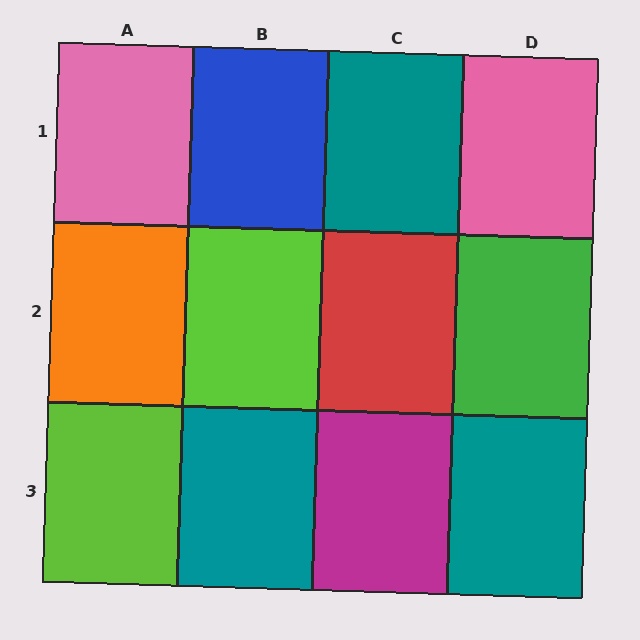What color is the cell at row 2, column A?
Orange.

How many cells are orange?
1 cell is orange.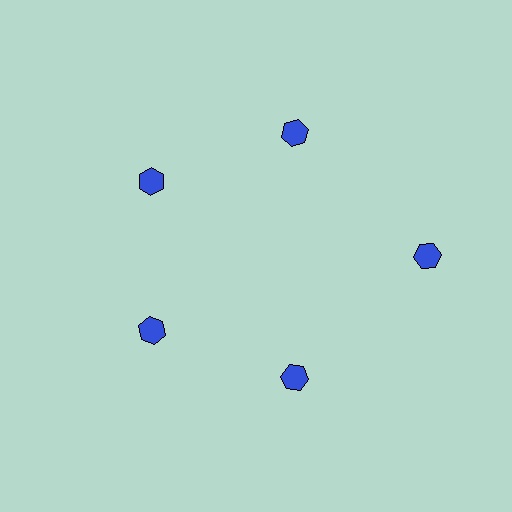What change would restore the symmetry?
The symmetry would be restored by moving it inward, back onto the ring so that all 5 hexagons sit at equal angles and equal distance from the center.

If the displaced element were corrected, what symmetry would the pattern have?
It would have 5-fold rotational symmetry — the pattern would map onto itself every 72 degrees.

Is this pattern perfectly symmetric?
No. The 5 blue hexagons are arranged in a ring, but one element near the 3 o'clock position is pushed outward from the center, breaking the 5-fold rotational symmetry.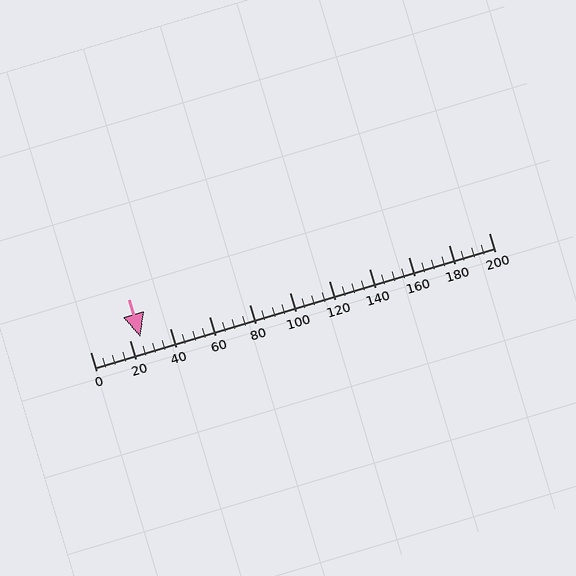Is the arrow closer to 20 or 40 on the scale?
The arrow is closer to 20.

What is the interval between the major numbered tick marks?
The major tick marks are spaced 20 units apart.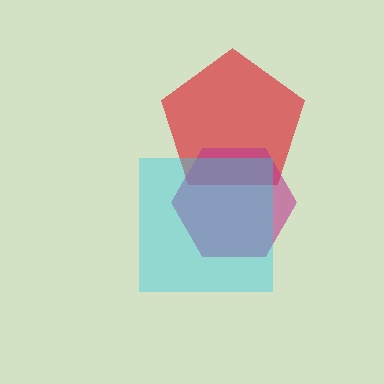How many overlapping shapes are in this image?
There are 3 overlapping shapes in the image.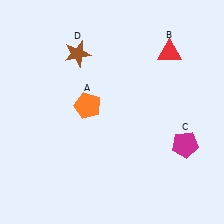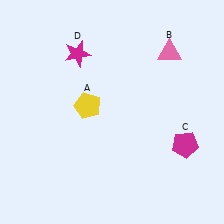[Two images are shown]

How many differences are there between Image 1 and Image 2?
There are 3 differences between the two images.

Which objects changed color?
A changed from orange to yellow. B changed from red to pink. D changed from brown to magenta.